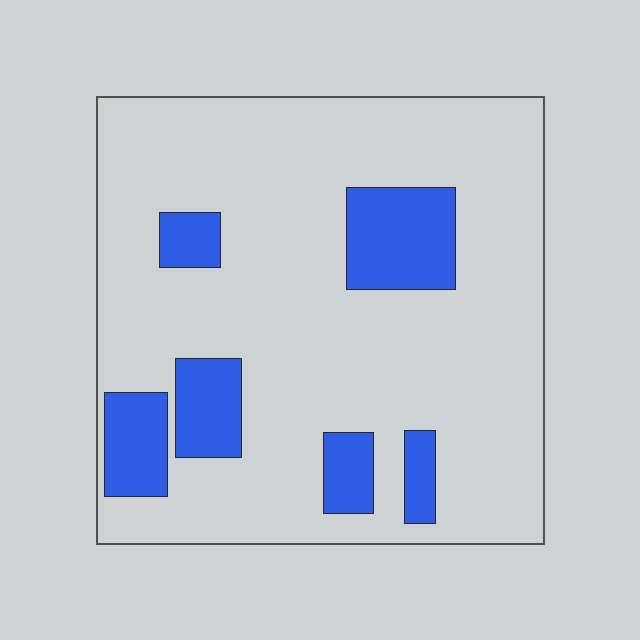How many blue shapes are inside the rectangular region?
6.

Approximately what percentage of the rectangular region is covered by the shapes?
Approximately 20%.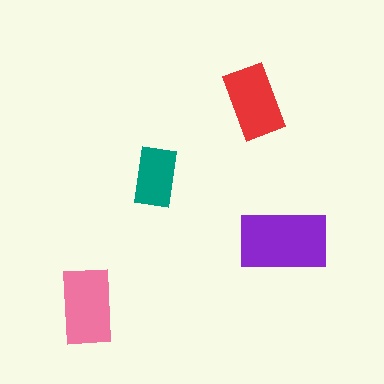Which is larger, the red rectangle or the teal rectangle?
The red one.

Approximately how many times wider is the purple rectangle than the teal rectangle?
About 1.5 times wider.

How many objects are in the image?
There are 4 objects in the image.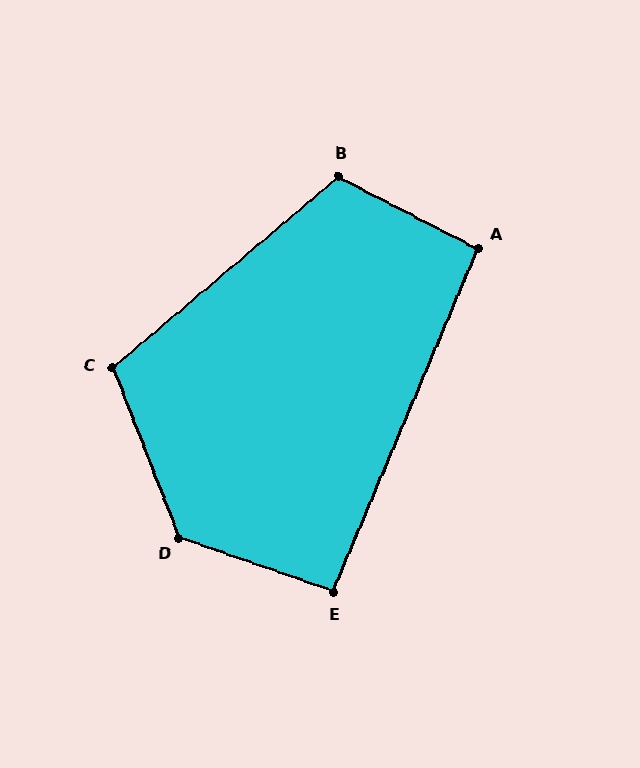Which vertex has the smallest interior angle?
E, at approximately 94 degrees.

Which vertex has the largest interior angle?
D, at approximately 131 degrees.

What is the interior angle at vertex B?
Approximately 112 degrees (obtuse).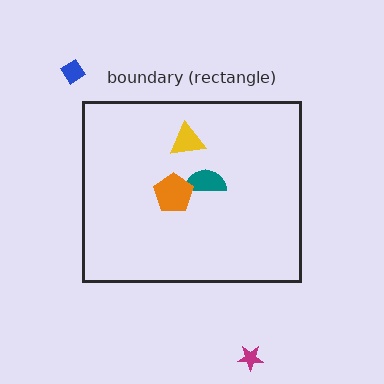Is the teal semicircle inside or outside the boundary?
Inside.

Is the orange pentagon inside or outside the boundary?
Inside.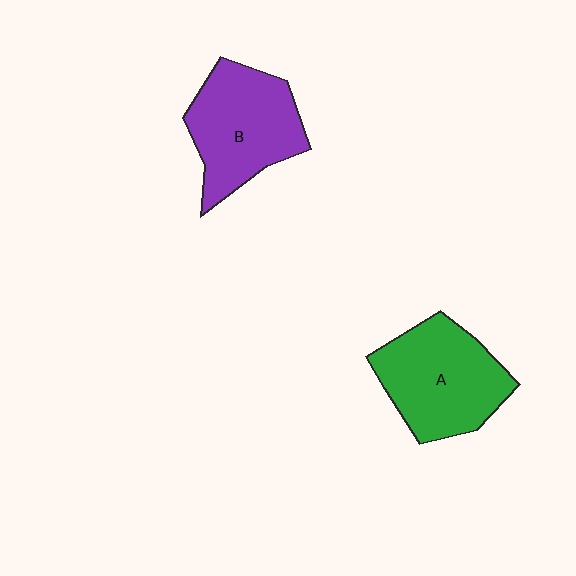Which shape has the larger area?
Shape A (green).